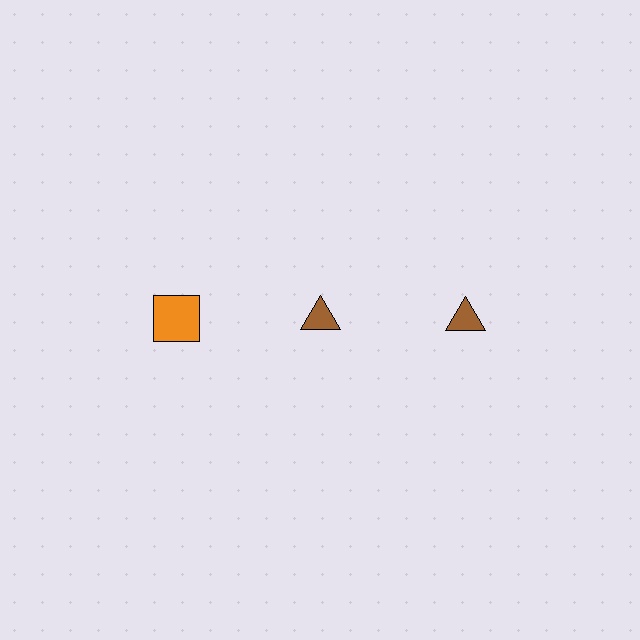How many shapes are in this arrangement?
There are 3 shapes arranged in a grid pattern.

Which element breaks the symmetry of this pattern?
The orange square in the top row, leftmost column breaks the symmetry. All other shapes are brown triangles.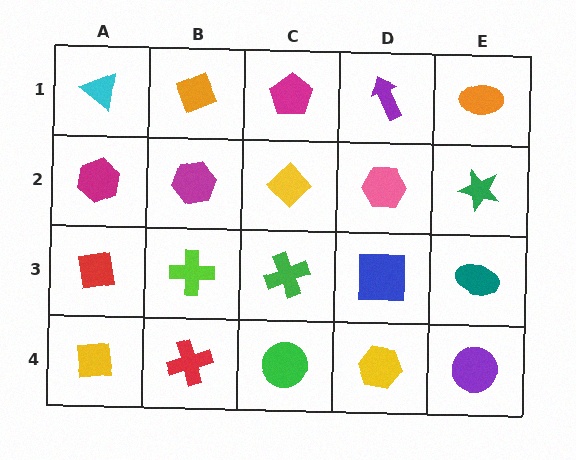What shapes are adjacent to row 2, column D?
A purple arrow (row 1, column D), a blue square (row 3, column D), a yellow diamond (row 2, column C), a green star (row 2, column E).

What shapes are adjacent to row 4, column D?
A blue square (row 3, column D), a green circle (row 4, column C), a purple circle (row 4, column E).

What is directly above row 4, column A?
A red square.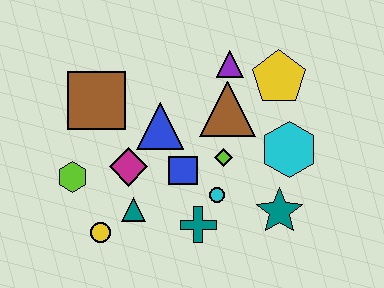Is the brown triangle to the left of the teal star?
Yes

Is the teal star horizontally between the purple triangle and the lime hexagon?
No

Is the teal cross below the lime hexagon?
Yes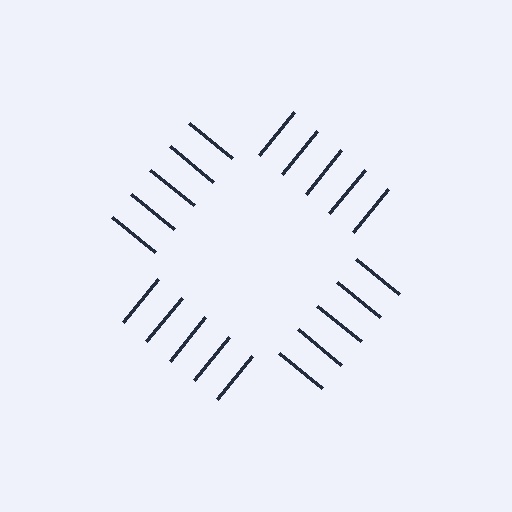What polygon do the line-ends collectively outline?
An illusory square — the line segments terminate on its edges but no continuous stroke is drawn.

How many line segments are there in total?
20 — 5 along each of the 4 edges.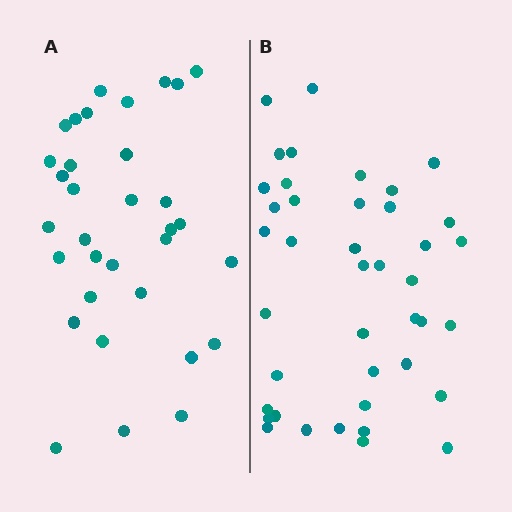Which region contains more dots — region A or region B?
Region B (the right region) has more dots.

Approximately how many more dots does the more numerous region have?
Region B has roughly 8 or so more dots than region A.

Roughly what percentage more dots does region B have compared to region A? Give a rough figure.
About 25% more.